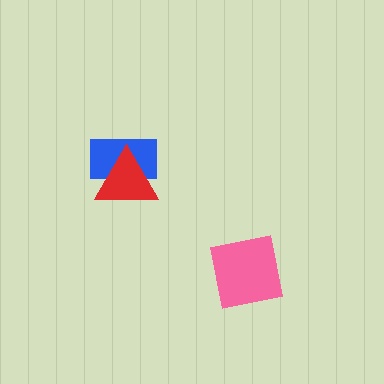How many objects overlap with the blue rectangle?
1 object overlaps with the blue rectangle.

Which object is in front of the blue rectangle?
The red triangle is in front of the blue rectangle.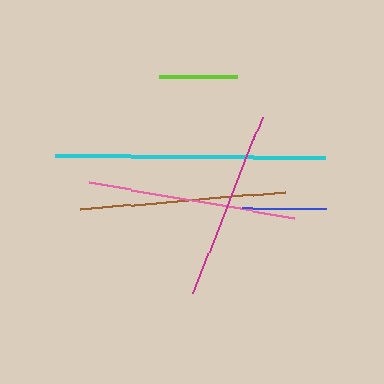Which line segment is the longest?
The cyan line is the longest at approximately 270 pixels.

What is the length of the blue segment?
The blue segment is approximately 84 pixels long.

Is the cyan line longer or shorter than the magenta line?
The cyan line is longer than the magenta line.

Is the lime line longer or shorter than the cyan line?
The cyan line is longer than the lime line.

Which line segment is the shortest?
The lime line is the shortest at approximately 79 pixels.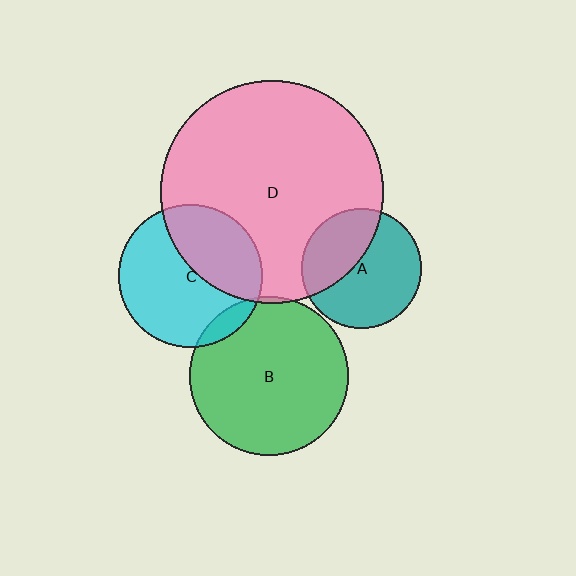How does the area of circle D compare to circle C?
Approximately 2.4 times.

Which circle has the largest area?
Circle D (pink).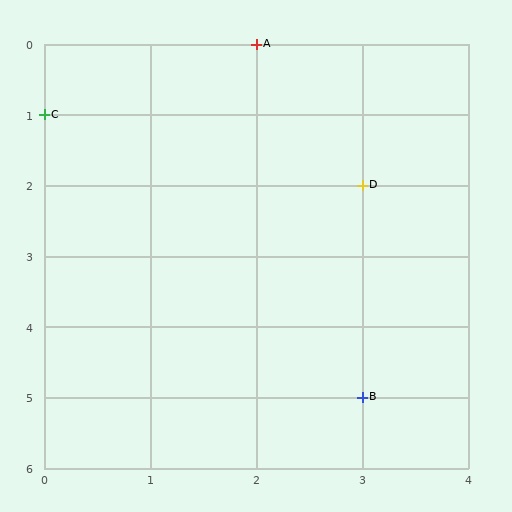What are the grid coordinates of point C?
Point C is at grid coordinates (0, 1).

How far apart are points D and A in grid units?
Points D and A are 1 column and 2 rows apart (about 2.2 grid units diagonally).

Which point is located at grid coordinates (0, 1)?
Point C is at (0, 1).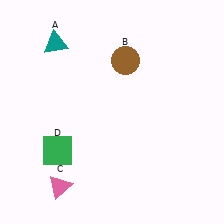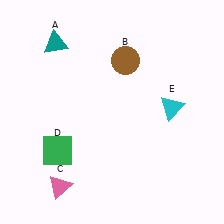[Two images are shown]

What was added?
A cyan triangle (E) was added in Image 2.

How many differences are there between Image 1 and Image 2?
There is 1 difference between the two images.